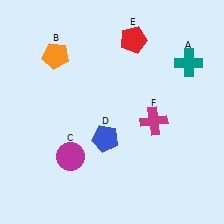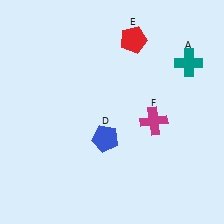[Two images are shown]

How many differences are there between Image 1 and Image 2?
There are 2 differences between the two images.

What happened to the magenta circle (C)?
The magenta circle (C) was removed in Image 2. It was in the bottom-left area of Image 1.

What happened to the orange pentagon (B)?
The orange pentagon (B) was removed in Image 2. It was in the top-left area of Image 1.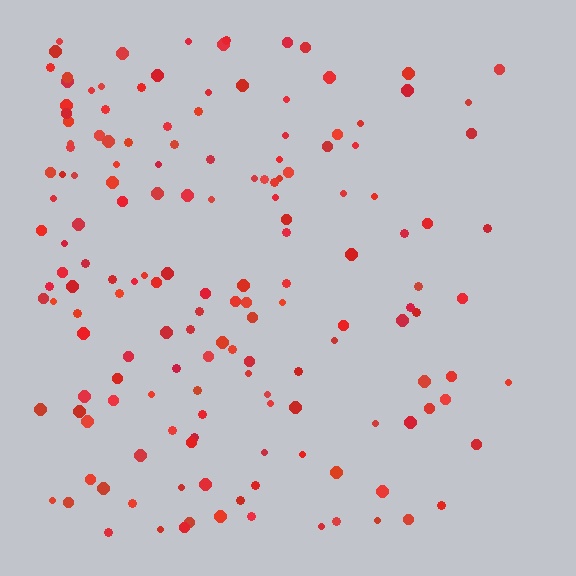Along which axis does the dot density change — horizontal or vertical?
Horizontal.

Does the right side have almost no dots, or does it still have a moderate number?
Still a moderate number, just noticeably fewer than the left.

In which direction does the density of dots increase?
From right to left, with the left side densest.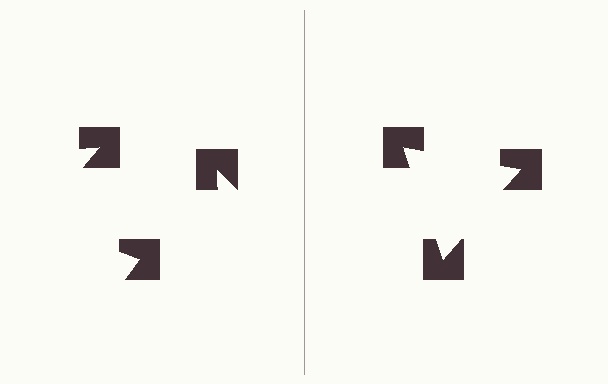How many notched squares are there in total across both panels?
6 — 3 on each side.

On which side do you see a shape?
An illusory triangle appears on the right side. On the left side the wedge cuts are rotated, so no coherent shape forms.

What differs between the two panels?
The notched squares are positioned identically on both sides; only the wedge orientations differ. On the right they align to a triangle; on the left they are misaligned.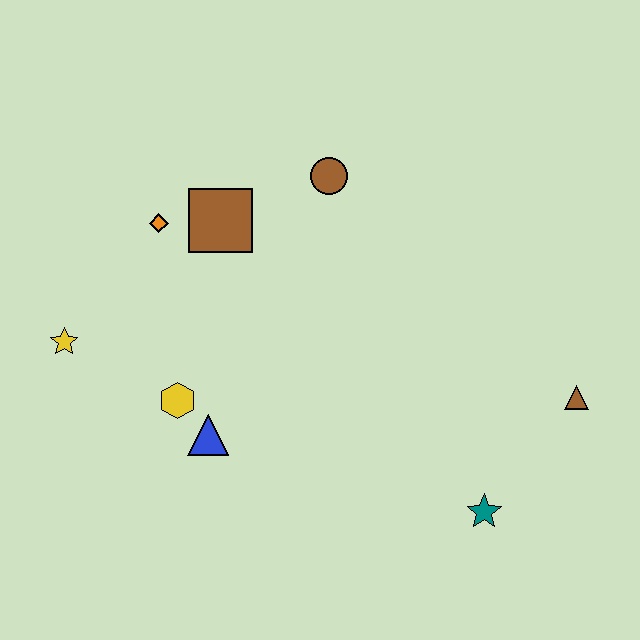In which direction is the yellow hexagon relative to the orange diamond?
The yellow hexagon is below the orange diamond.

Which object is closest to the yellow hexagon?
The blue triangle is closest to the yellow hexagon.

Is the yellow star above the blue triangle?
Yes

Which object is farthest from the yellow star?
The brown triangle is farthest from the yellow star.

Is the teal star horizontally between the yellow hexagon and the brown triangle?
Yes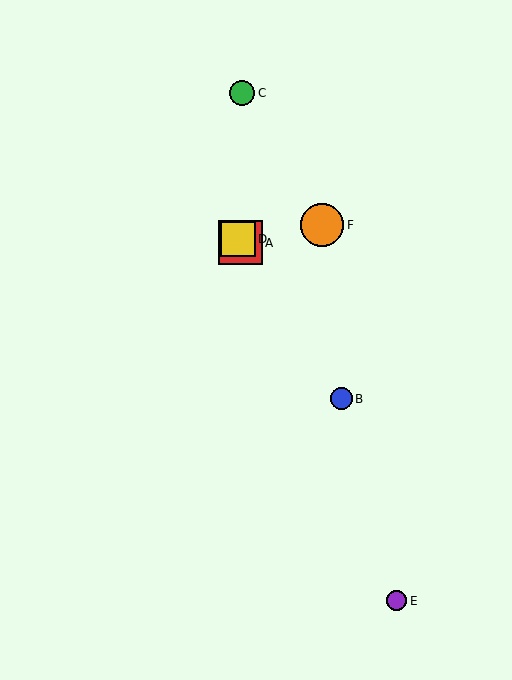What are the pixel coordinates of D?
Object D is at (238, 239).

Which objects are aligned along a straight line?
Objects A, B, D are aligned along a straight line.